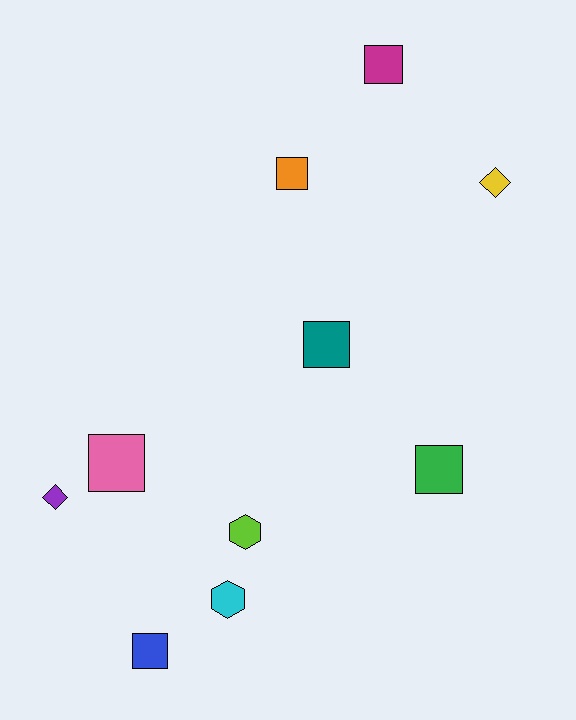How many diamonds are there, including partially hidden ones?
There are 2 diamonds.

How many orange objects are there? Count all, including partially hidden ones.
There is 1 orange object.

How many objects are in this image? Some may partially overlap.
There are 10 objects.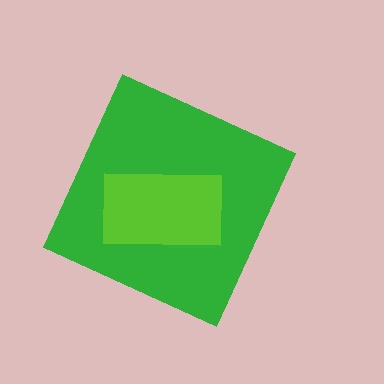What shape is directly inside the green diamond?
The lime rectangle.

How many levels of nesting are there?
2.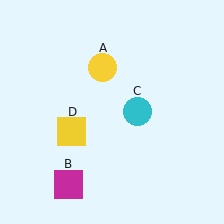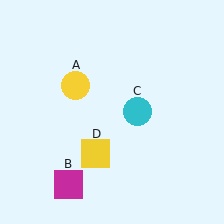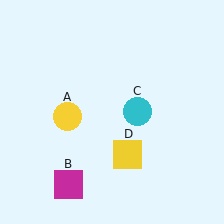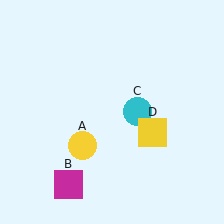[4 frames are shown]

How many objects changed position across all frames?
2 objects changed position: yellow circle (object A), yellow square (object D).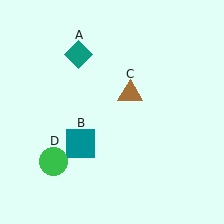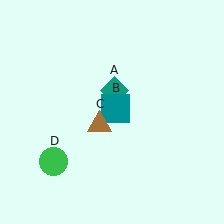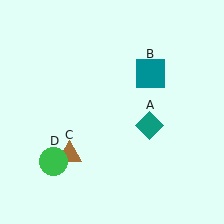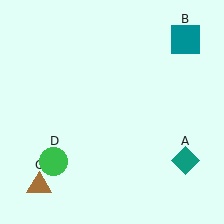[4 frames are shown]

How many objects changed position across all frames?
3 objects changed position: teal diamond (object A), teal square (object B), brown triangle (object C).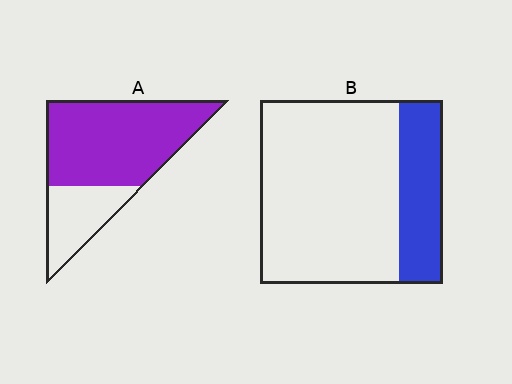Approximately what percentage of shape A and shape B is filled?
A is approximately 70% and B is approximately 25%.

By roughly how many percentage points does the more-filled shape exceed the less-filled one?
By roughly 45 percentage points (A over B).